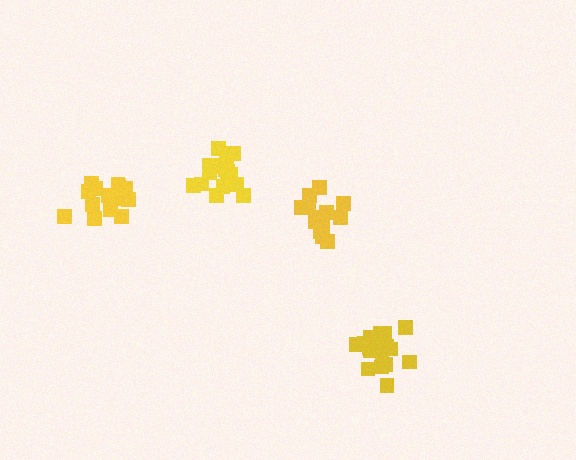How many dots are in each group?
Group 1: 14 dots, Group 2: 15 dots, Group 3: 20 dots, Group 4: 17 dots (66 total).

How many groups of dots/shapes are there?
There are 4 groups.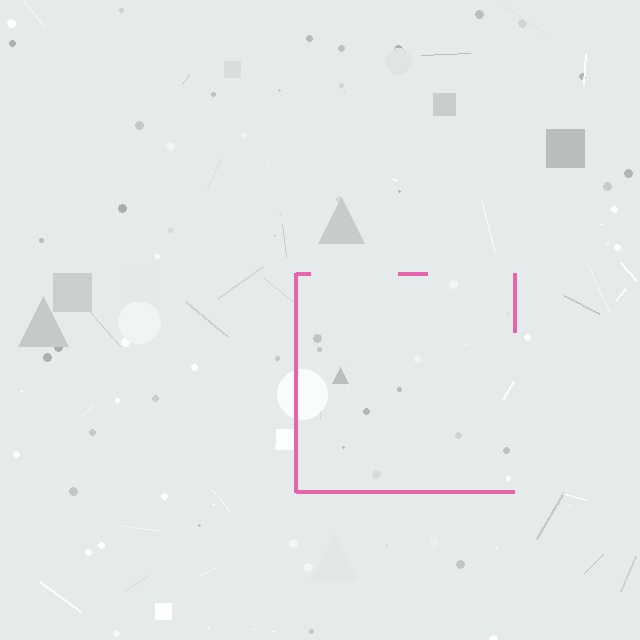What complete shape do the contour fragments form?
The contour fragments form a square.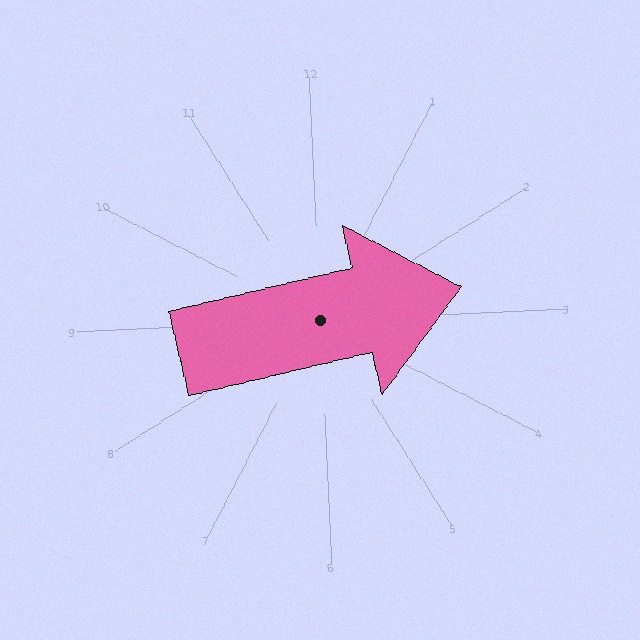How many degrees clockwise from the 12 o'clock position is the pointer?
Approximately 79 degrees.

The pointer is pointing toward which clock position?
Roughly 3 o'clock.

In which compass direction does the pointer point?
East.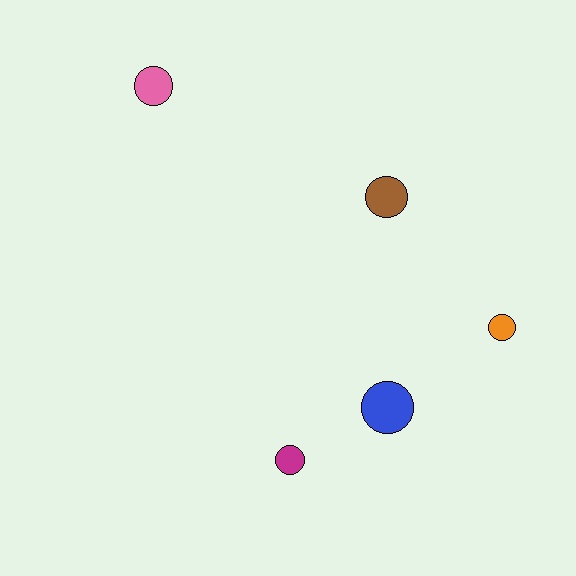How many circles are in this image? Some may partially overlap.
There are 5 circles.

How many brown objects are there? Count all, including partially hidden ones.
There is 1 brown object.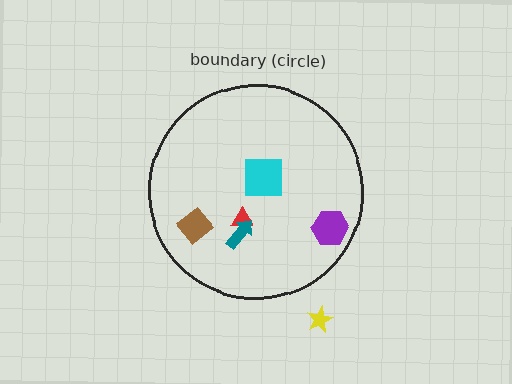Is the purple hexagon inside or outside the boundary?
Inside.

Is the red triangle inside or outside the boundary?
Inside.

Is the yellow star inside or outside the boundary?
Outside.